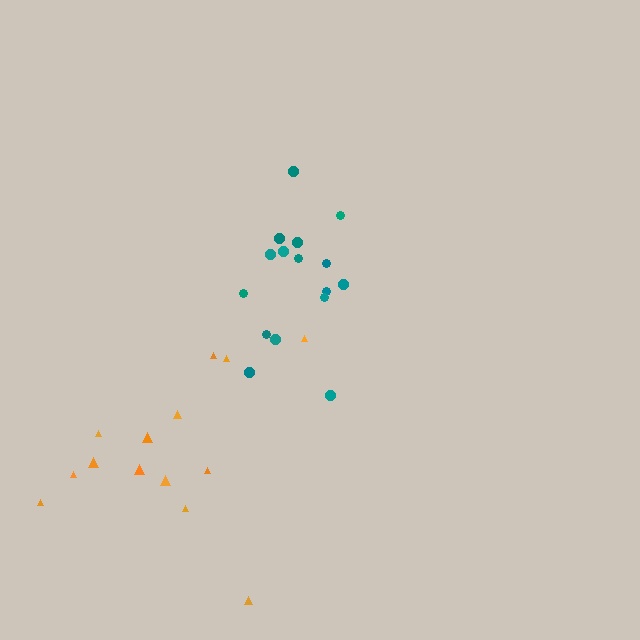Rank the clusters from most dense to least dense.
teal, orange.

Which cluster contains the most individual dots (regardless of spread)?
Teal (16).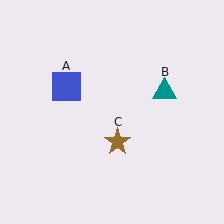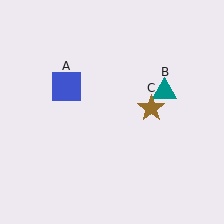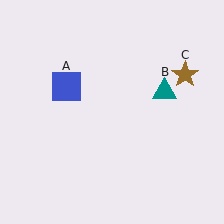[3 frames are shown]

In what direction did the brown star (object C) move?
The brown star (object C) moved up and to the right.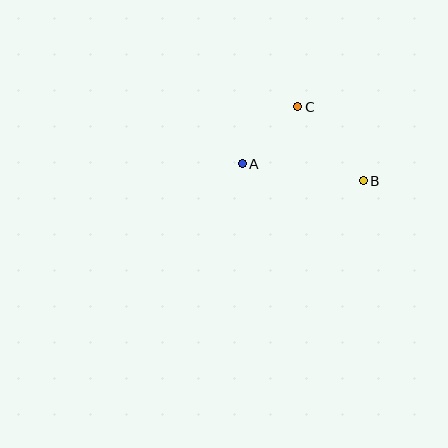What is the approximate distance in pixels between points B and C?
The distance between B and C is approximately 99 pixels.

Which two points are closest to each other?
Points A and C are closest to each other.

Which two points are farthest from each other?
Points A and B are farthest from each other.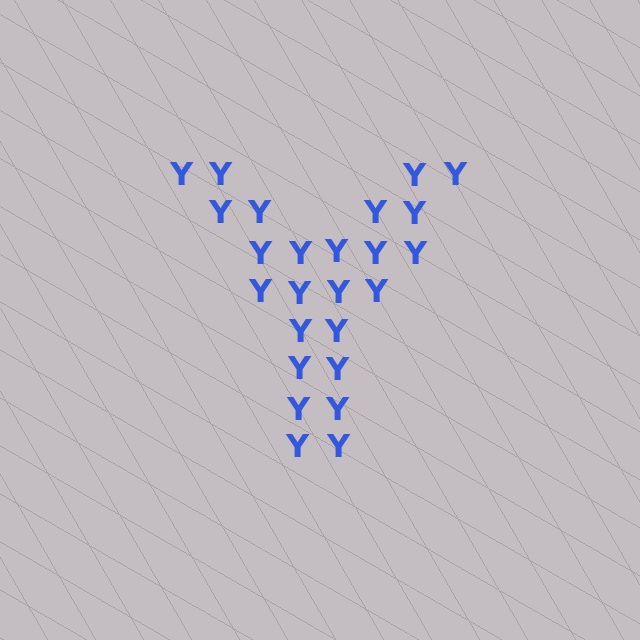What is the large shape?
The large shape is the letter Y.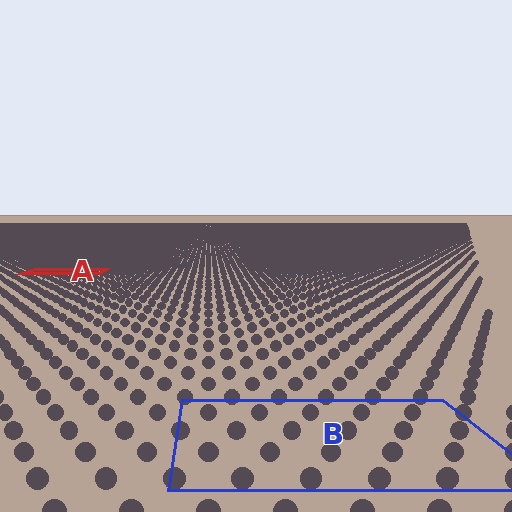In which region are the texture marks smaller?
The texture marks are smaller in region A, because it is farther away.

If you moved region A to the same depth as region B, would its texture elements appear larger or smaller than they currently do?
They would appear larger. At a closer depth, the same texture elements are projected at a bigger on-screen size.